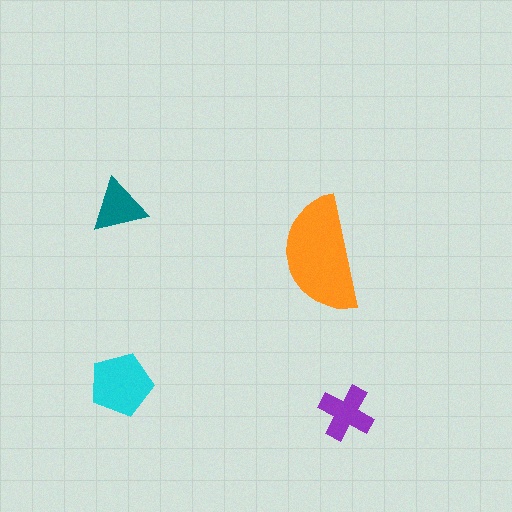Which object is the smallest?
The teal triangle.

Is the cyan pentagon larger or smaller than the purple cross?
Larger.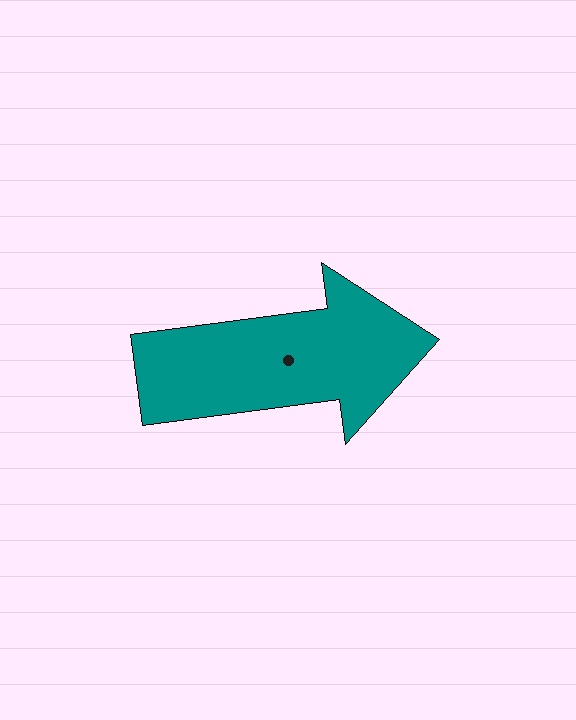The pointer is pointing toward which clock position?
Roughly 3 o'clock.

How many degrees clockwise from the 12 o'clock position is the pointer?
Approximately 82 degrees.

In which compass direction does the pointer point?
East.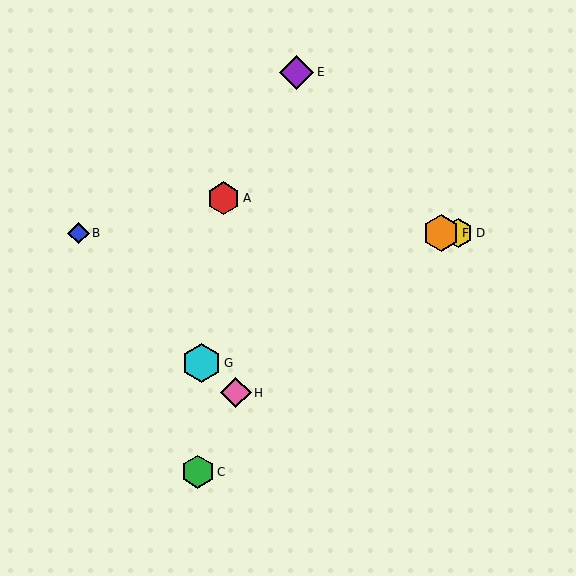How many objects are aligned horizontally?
3 objects (B, D, F) are aligned horizontally.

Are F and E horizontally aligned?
No, F is at y≈233 and E is at y≈72.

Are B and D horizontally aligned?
Yes, both are at y≈233.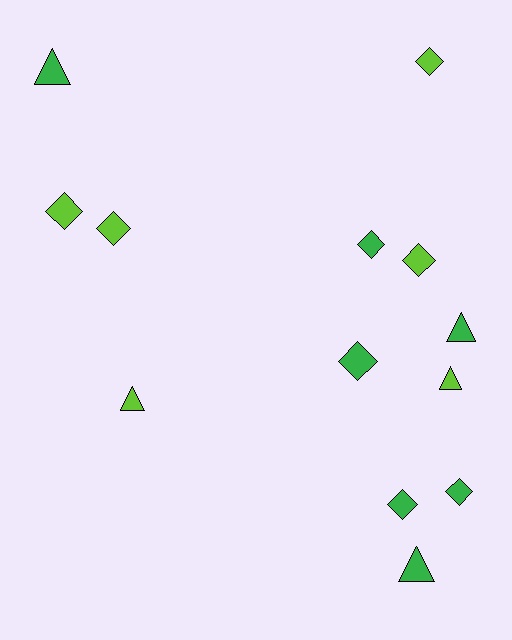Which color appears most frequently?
Green, with 7 objects.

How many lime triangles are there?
There are 2 lime triangles.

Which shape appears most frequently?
Diamond, with 8 objects.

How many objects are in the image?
There are 13 objects.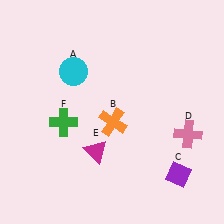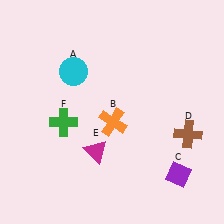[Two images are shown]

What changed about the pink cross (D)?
In Image 1, D is pink. In Image 2, it changed to brown.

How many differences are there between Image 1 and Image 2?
There is 1 difference between the two images.